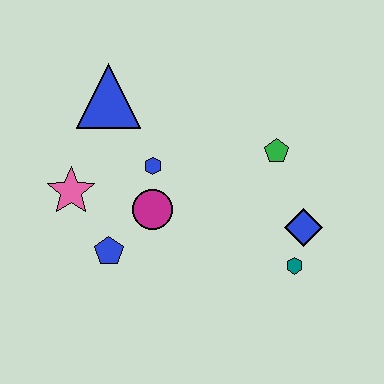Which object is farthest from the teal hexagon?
The blue triangle is farthest from the teal hexagon.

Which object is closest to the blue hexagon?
The magenta circle is closest to the blue hexagon.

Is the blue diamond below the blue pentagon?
No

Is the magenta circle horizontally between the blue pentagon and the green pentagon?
Yes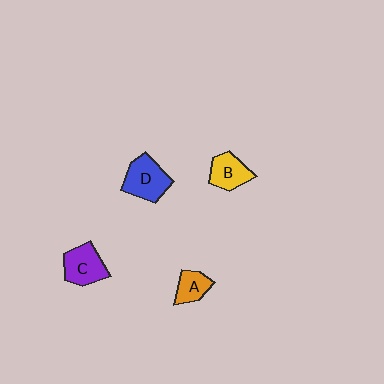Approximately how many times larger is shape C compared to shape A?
Approximately 1.5 times.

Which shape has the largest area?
Shape D (blue).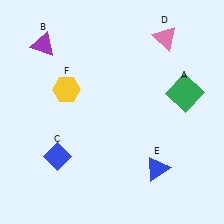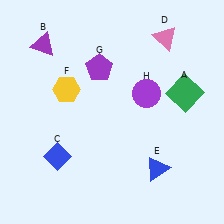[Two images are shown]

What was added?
A purple pentagon (G), a purple circle (H) were added in Image 2.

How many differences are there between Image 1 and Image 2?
There are 2 differences between the two images.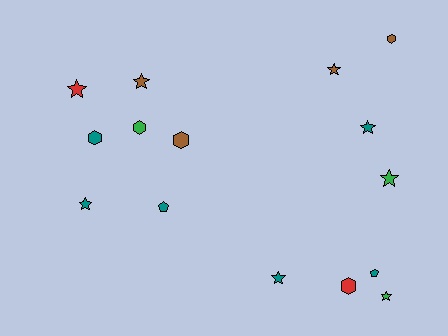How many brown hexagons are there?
There are 2 brown hexagons.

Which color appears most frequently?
Teal, with 6 objects.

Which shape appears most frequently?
Star, with 8 objects.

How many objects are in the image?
There are 15 objects.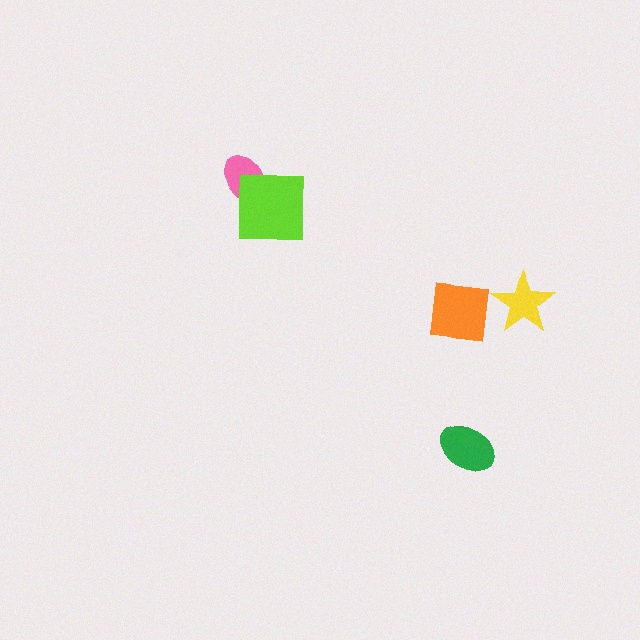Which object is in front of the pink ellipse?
The lime square is in front of the pink ellipse.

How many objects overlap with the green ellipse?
0 objects overlap with the green ellipse.